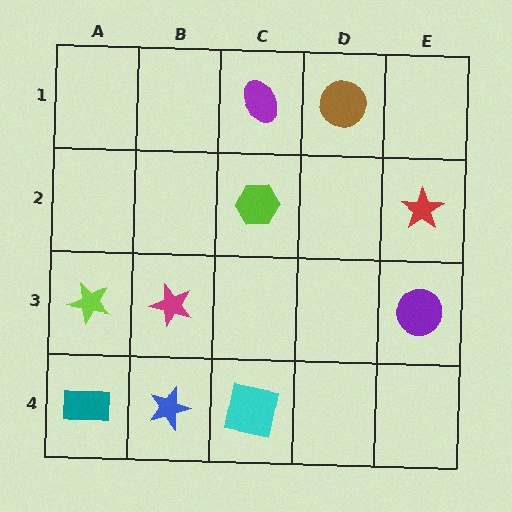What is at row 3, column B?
A magenta star.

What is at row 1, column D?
A brown circle.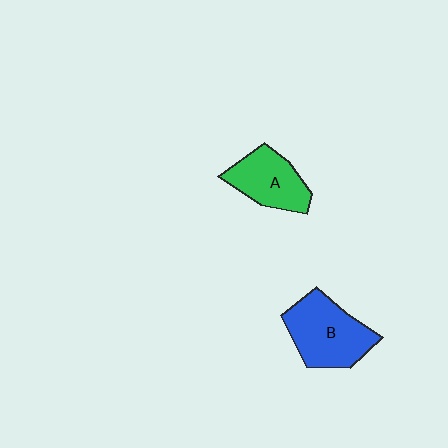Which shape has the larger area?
Shape B (blue).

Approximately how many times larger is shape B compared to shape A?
Approximately 1.3 times.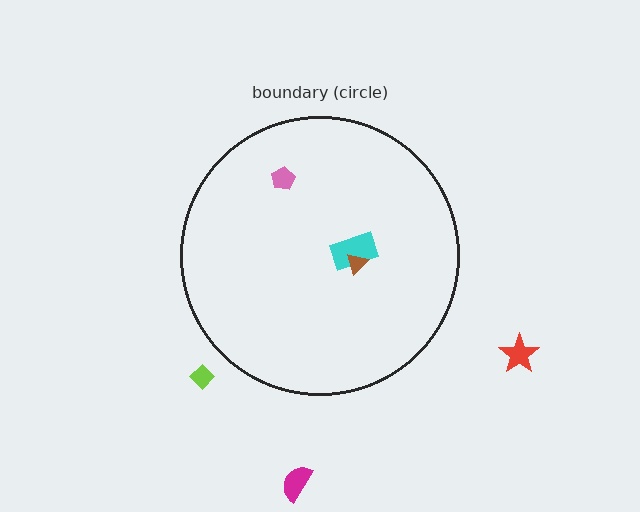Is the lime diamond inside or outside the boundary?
Outside.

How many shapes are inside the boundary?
3 inside, 3 outside.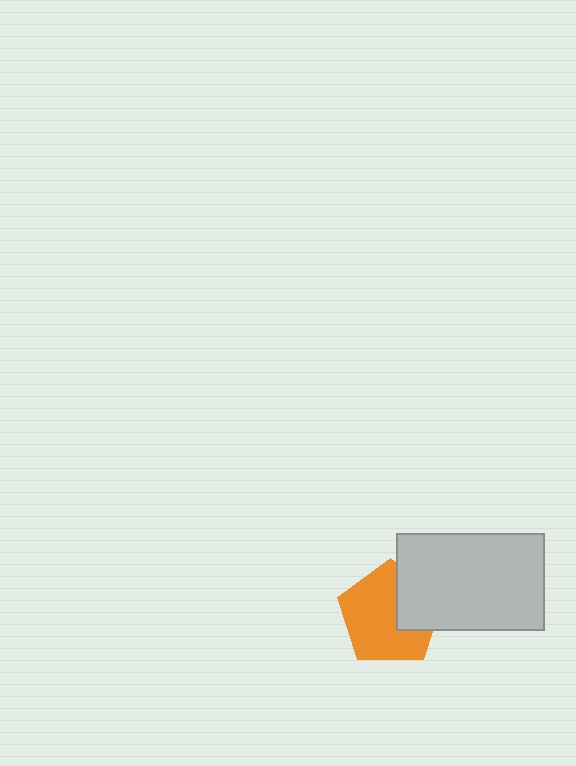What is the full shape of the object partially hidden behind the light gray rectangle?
The partially hidden object is an orange pentagon.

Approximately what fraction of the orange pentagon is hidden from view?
Roughly 31% of the orange pentagon is hidden behind the light gray rectangle.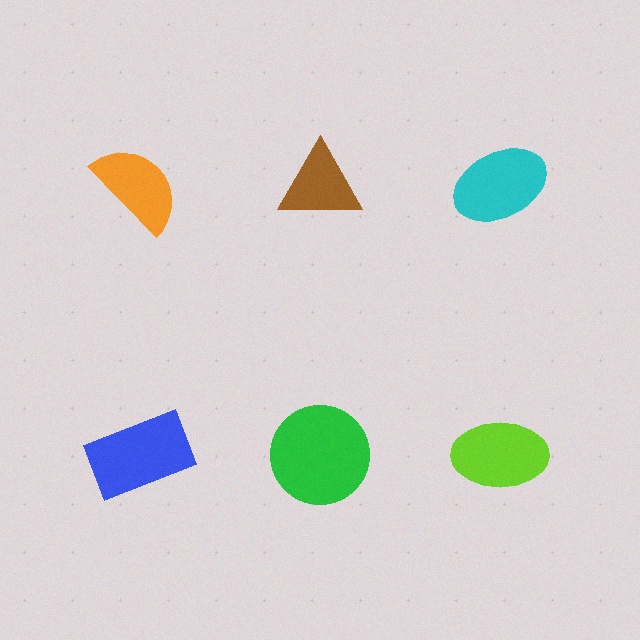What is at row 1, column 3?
A cyan ellipse.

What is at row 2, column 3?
A lime ellipse.